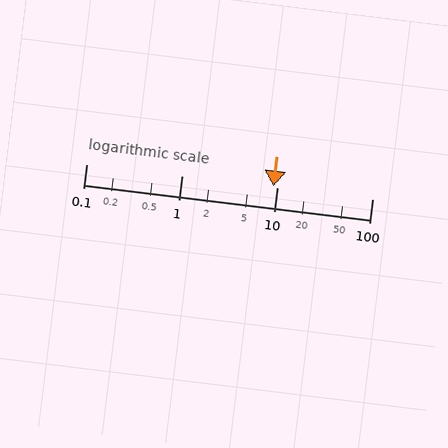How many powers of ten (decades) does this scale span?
The scale spans 3 decades, from 0.1 to 100.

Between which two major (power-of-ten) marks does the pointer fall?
The pointer is between 1 and 10.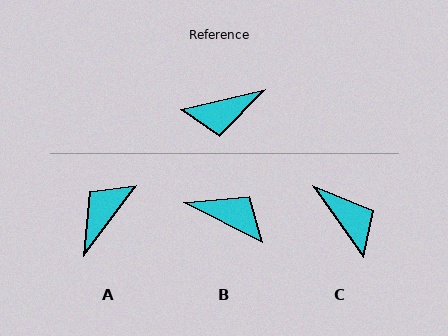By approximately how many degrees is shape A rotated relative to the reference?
Approximately 140 degrees clockwise.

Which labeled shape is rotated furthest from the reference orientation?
A, about 140 degrees away.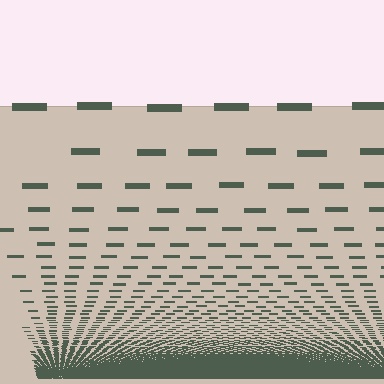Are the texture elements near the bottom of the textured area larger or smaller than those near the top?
Smaller. The gradient is inverted — elements near the bottom are smaller and denser.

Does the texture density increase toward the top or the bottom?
Density increases toward the bottom.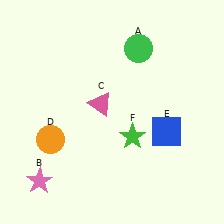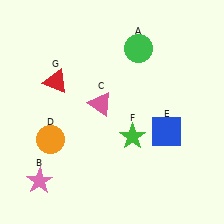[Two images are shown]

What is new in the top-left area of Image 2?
A red triangle (G) was added in the top-left area of Image 2.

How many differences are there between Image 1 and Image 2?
There is 1 difference between the two images.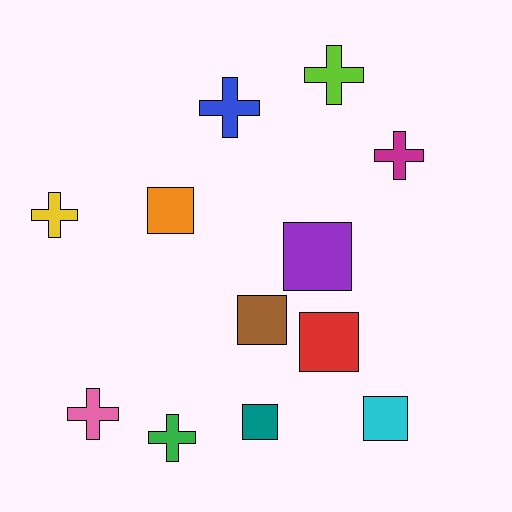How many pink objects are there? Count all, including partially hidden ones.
There is 1 pink object.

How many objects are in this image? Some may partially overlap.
There are 12 objects.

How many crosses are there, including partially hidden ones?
There are 6 crosses.